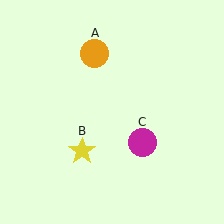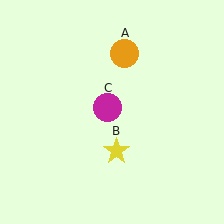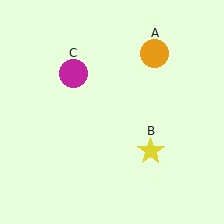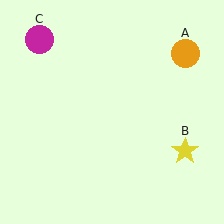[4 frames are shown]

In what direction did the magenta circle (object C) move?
The magenta circle (object C) moved up and to the left.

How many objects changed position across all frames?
3 objects changed position: orange circle (object A), yellow star (object B), magenta circle (object C).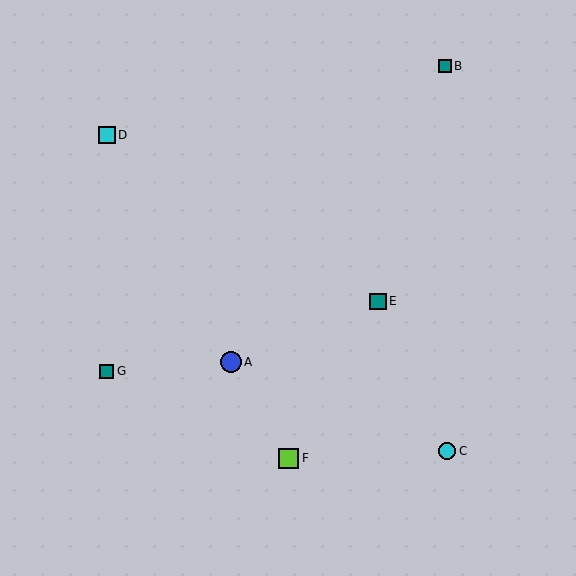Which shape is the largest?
The blue circle (labeled A) is the largest.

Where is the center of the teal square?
The center of the teal square is at (378, 301).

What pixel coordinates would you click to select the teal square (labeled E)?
Click at (378, 301) to select the teal square E.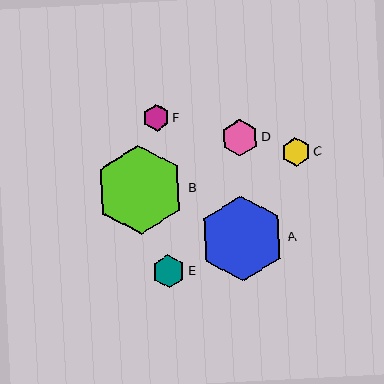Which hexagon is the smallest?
Hexagon F is the smallest with a size of approximately 27 pixels.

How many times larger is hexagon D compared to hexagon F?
Hexagon D is approximately 1.4 times the size of hexagon F.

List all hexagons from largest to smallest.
From largest to smallest: B, A, D, E, C, F.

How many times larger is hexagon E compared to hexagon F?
Hexagon E is approximately 1.2 times the size of hexagon F.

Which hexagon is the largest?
Hexagon B is the largest with a size of approximately 89 pixels.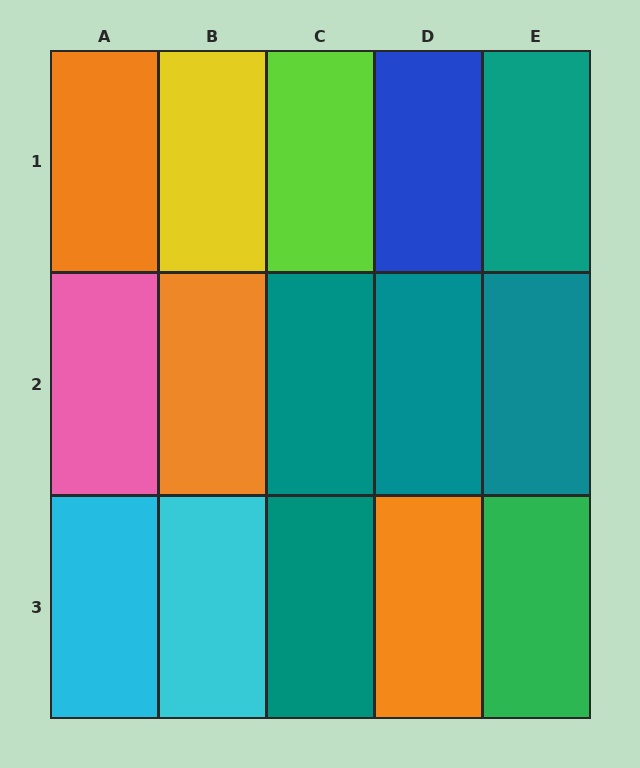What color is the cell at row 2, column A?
Pink.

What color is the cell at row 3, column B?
Cyan.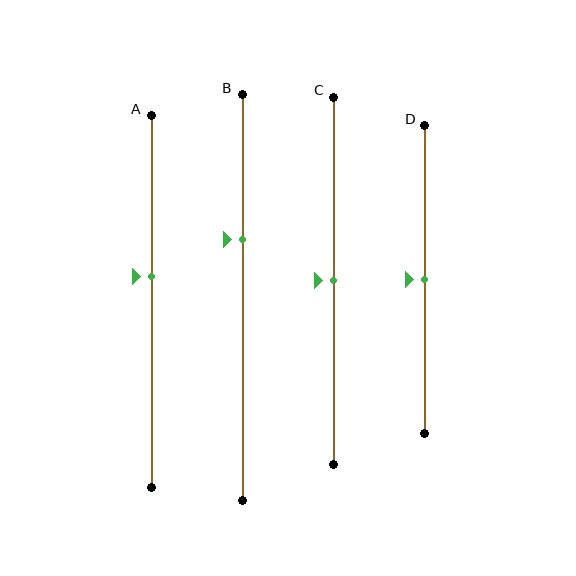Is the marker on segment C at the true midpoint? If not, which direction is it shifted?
Yes, the marker on segment C is at the true midpoint.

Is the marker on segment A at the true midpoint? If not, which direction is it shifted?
No, the marker on segment A is shifted upward by about 7% of the segment length.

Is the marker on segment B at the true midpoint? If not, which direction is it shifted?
No, the marker on segment B is shifted upward by about 14% of the segment length.